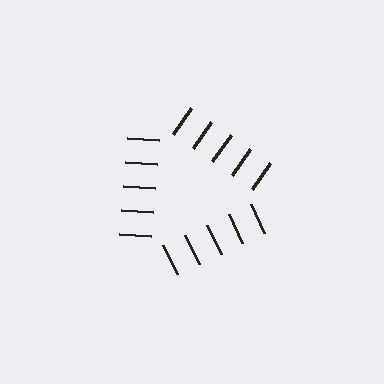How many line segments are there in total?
15 — 5 along each of the 3 edges.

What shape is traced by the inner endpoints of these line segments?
An illusory triangle — the line segments terminate on its edges but no continuous stroke is drawn.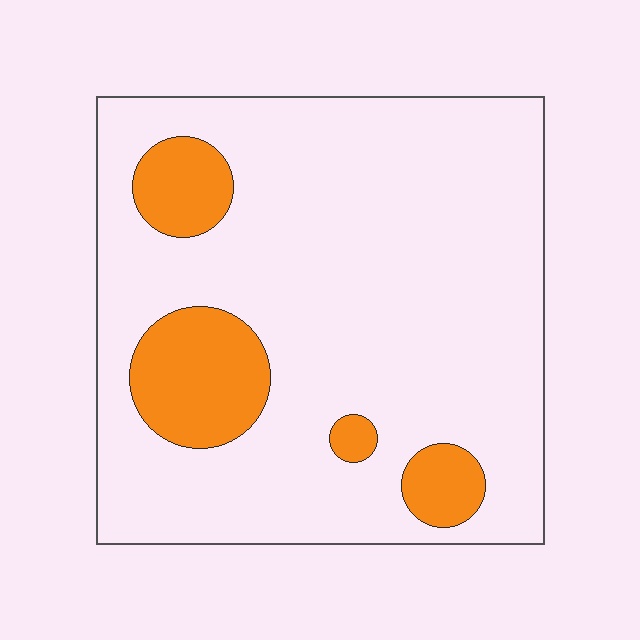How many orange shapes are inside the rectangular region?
4.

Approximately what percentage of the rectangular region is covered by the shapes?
Approximately 15%.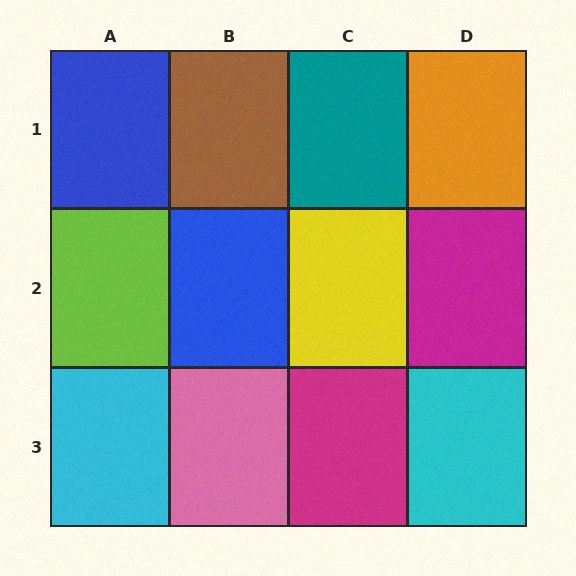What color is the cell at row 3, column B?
Pink.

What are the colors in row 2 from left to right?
Lime, blue, yellow, magenta.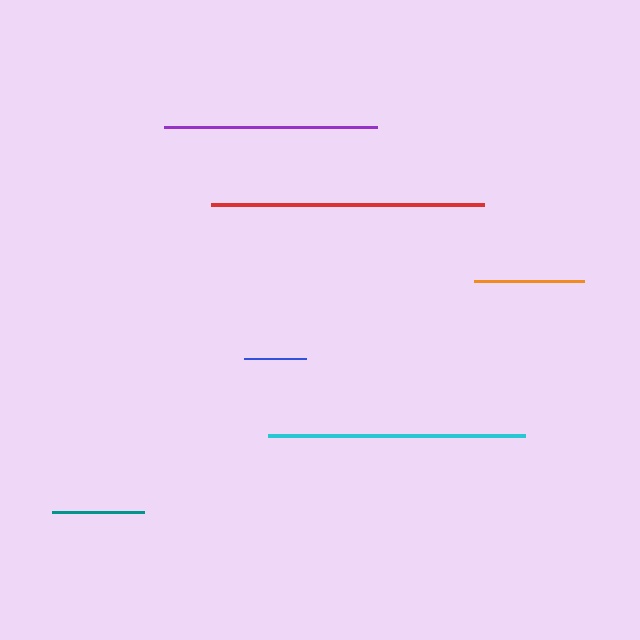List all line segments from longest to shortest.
From longest to shortest: red, cyan, purple, orange, teal, blue.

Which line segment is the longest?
The red line is the longest at approximately 273 pixels.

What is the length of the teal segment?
The teal segment is approximately 92 pixels long.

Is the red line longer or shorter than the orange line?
The red line is longer than the orange line.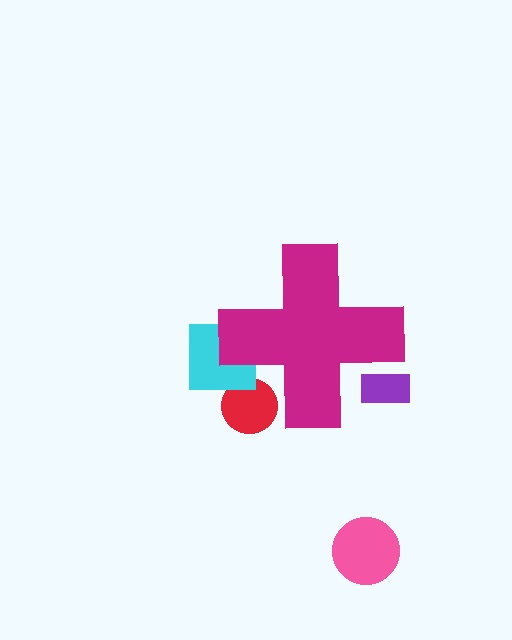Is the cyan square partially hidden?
Yes, the cyan square is partially hidden behind the magenta cross.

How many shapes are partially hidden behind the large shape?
3 shapes are partially hidden.